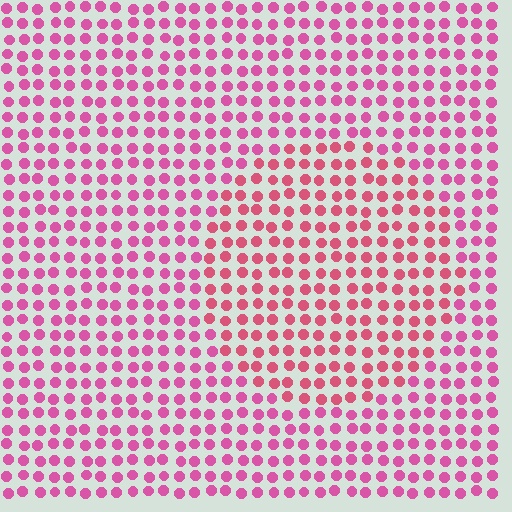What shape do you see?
I see a circle.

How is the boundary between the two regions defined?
The boundary is defined purely by a slight shift in hue (about 21 degrees). Spacing, size, and orientation are identical on both sides.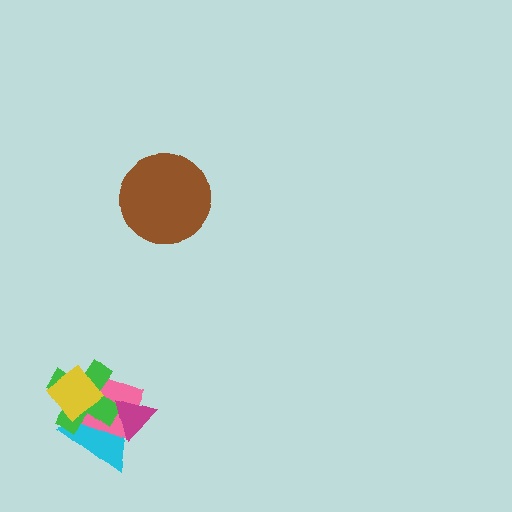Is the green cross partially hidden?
Yes, it is partially covered by another shape.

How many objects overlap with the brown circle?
0 objects overlap with the brown circle.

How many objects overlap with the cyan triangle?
4 objects overlap with the cyan triangle.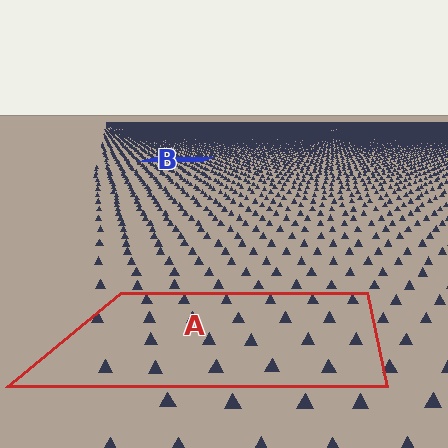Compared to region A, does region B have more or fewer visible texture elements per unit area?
Region B has more texture elements per unit area — they are packed more densely because it is farther away.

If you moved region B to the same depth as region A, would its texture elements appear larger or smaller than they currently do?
They would appear larger. At a closer depth, the same texture elements are projected at a bigger on-screen size.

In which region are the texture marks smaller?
The texture marks are smaller in region B, because it is farther away.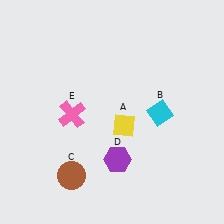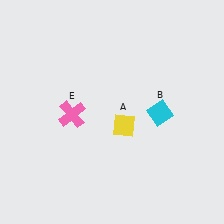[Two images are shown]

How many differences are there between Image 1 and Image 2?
There are 2 differences between the two images.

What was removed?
The brown circle (C), the purple hexagon (D) were removed in Image 2.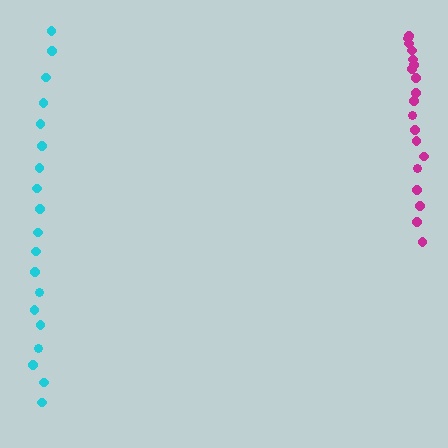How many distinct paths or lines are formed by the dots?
There are 2 distinct paths.